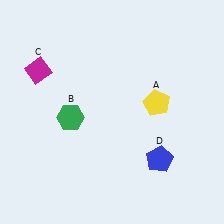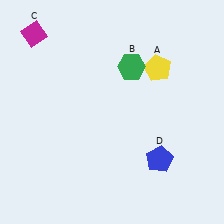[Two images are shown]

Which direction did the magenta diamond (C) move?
The magenta diamond (C) moved up.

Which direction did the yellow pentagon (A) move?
The yellow pentagon (A) moved up.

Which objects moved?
The objects that moved are: the yellow pentagon (A), the green hexagon (B), the magenta diamond (C).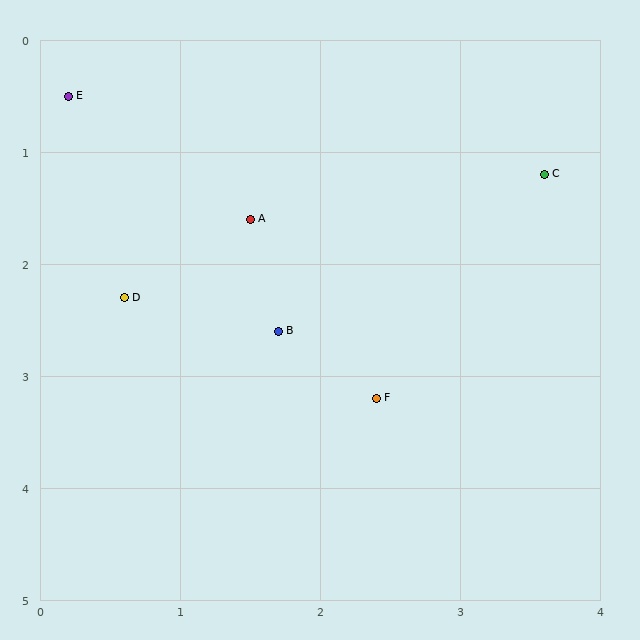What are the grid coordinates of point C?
Point C is at approximately (3.6, 1.2).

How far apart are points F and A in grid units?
Points F and A are about 1.8 grid units apart.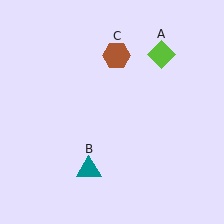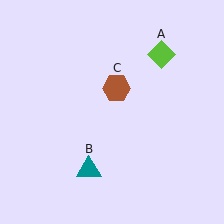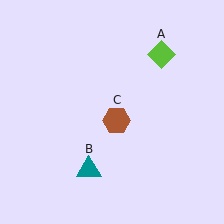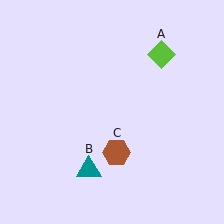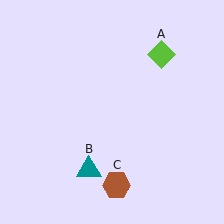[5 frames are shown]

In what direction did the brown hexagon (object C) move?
The brown hexagon (object C) moved down.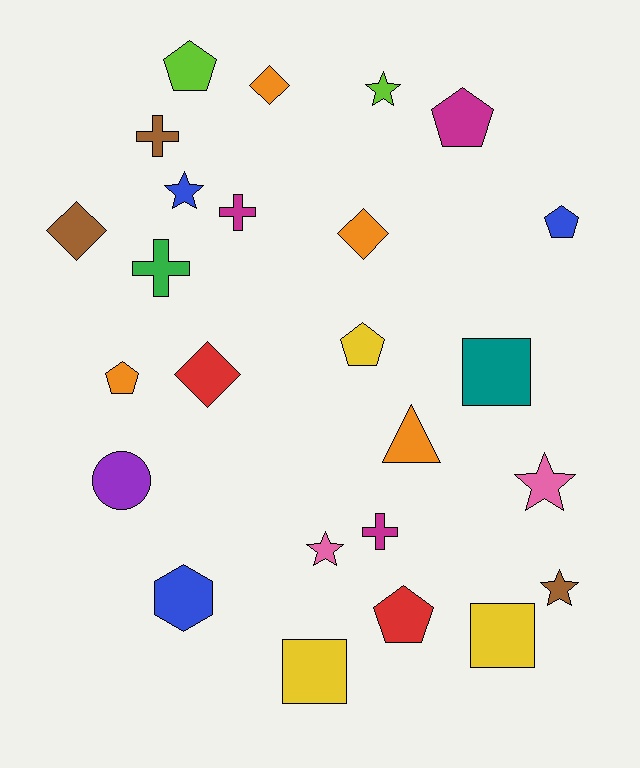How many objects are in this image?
There are 25 objects.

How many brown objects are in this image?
There are 3 brown objects.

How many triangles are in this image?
There is 1 triangle.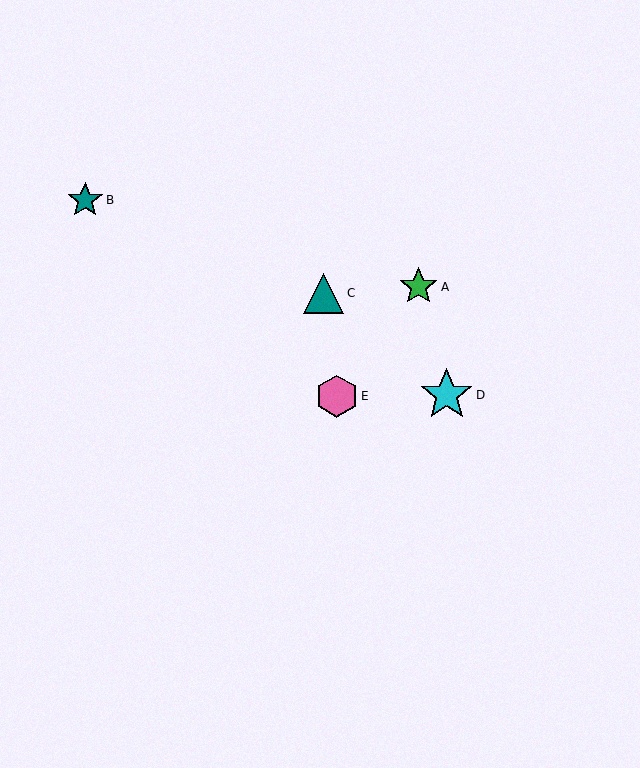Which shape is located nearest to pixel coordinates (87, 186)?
The teal star (labeled B) at (85, 200) is nearest to that location.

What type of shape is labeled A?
Shape A is a green star.